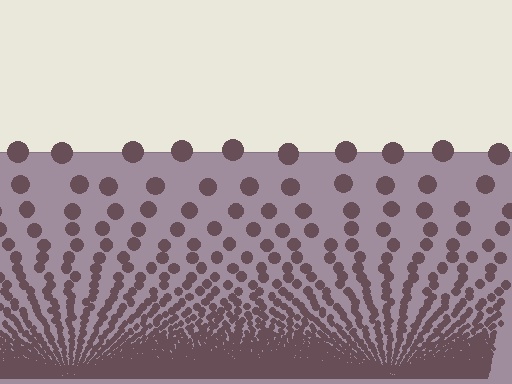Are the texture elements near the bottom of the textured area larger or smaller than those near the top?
Smaller. The gradient is inverted — elements near the bottom are smaller and denser.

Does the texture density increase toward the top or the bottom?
Density increases toward the bottom.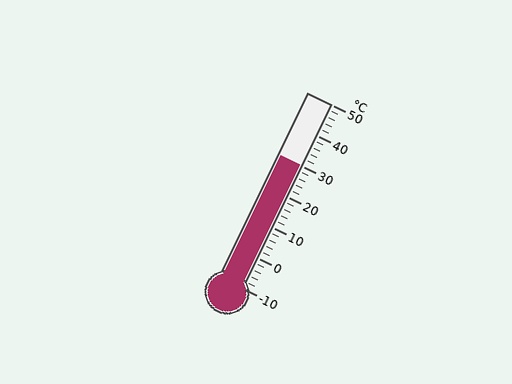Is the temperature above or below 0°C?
The temperature is above 0°C.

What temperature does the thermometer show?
The thermometer shows approximately 30°C.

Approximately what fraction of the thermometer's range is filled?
The thermometer is filled to approximately 65% of its range.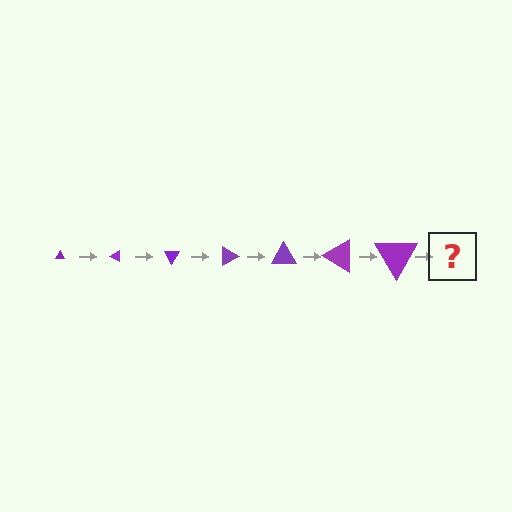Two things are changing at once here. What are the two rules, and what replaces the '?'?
The two rules are that the triangle grows larger each step and it rotates 30 degrees each step. The '?' should be a triangle, larger than the previous one and rotated 210 degrees from the start.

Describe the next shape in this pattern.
It should be a triangle, larger than the previous one and rotated 210 degrees from the start.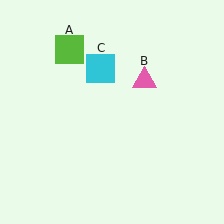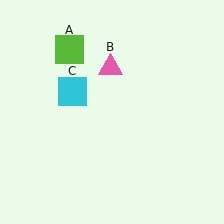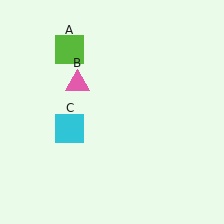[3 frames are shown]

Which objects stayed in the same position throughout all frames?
Lime square (object A) remained stationary.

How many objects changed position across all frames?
2 objects changed position: pink triangle (object B), cyan square (object C).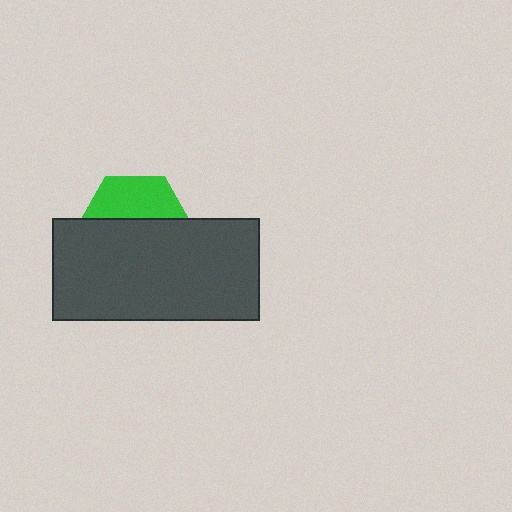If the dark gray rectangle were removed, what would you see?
You would see the complete green hexagon.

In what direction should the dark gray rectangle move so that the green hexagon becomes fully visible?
The dark gray rectangle should move down. That is the shortest direction to clear the overlap and leave the green hexagon fully visible.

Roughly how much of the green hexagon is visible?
A small part of it is visible (roughly 38%).